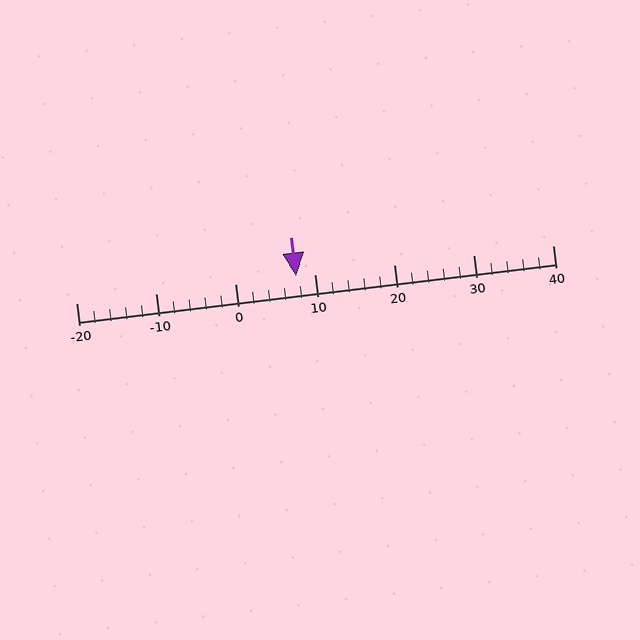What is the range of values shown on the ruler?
The ruler shows values from -20 to 40.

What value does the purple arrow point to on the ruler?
The purple arrow points to approximately 8.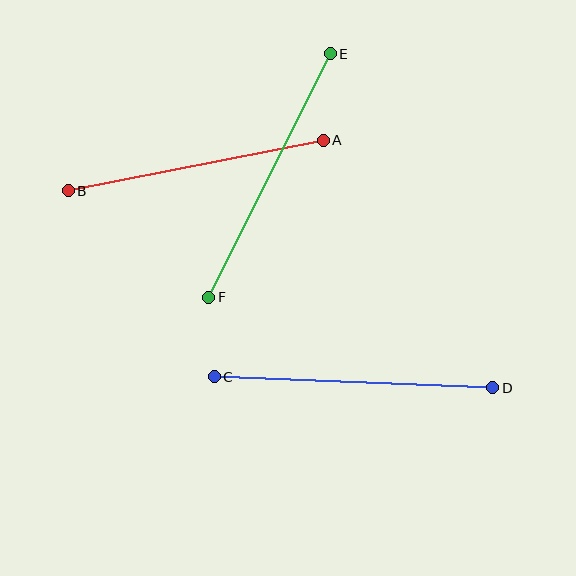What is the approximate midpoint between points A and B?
The midpoint is at approximately (196, 165) pixels.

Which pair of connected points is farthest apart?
Points C and D are farthest apart.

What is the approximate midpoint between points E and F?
The midpoint is at approximately (269, 176) pixels.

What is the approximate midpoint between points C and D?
The midpoint is at approximately (354, 382) pixels.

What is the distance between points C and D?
The distance is approximately 279 pixels.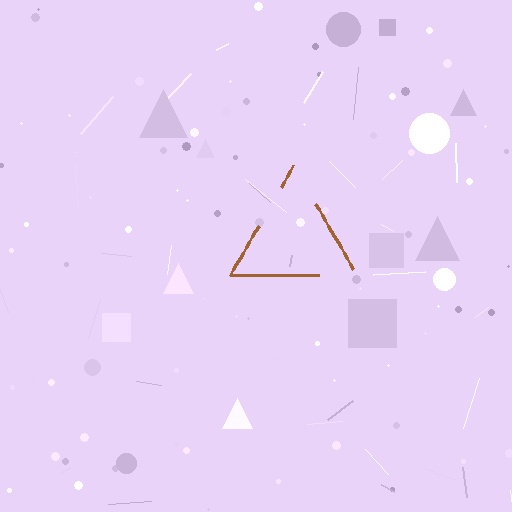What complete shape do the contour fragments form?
The contour fragments form a triangle.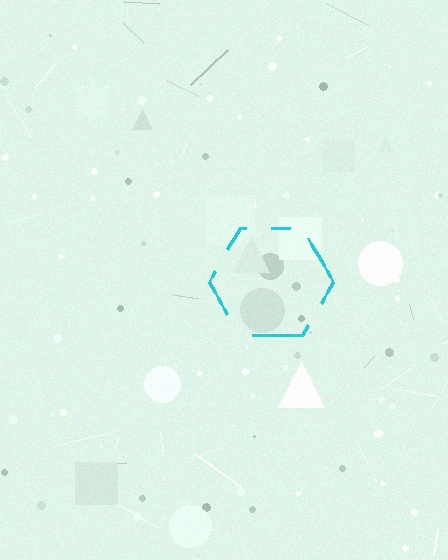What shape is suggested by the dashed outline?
The dashed outline suggests a hexagon.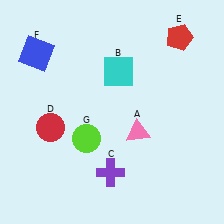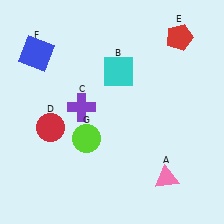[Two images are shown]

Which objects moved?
The objects that moved are: the pink triangle (A), the purple cross (C).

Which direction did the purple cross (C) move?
The purple cross (C) moved up.